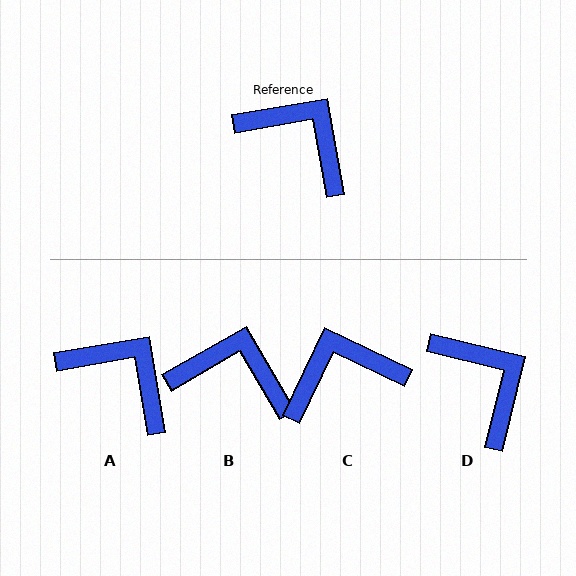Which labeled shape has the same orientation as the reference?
A.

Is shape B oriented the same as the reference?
No, it is off by about 20 degrees.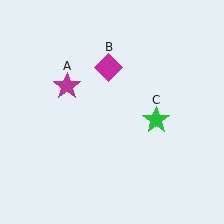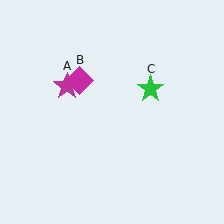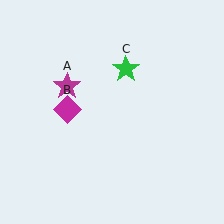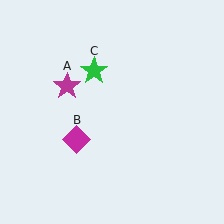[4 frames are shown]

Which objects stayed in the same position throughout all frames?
Magenta star (object A) remained stationary.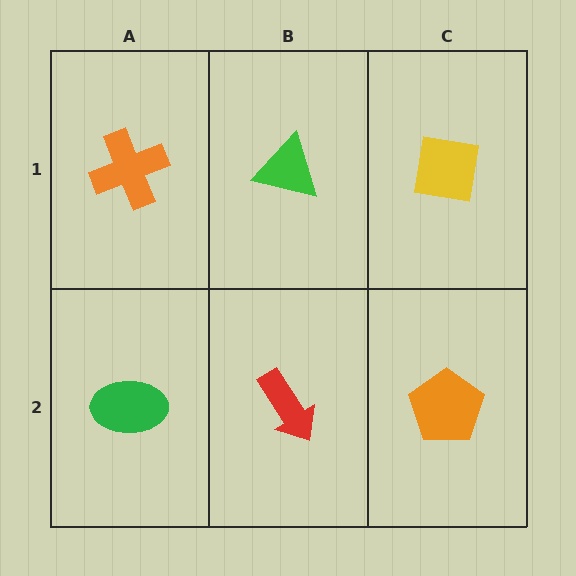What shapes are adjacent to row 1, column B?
A red arrow (row 2, column B), an orange cross (row 1, column A), a yellow square (row 1, column C).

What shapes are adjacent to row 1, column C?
An orange pentagon (row 2, column C), a green triangle (row 1, column B).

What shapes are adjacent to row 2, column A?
An orange cross (row 1, column A), a red arrow (row 2, column B).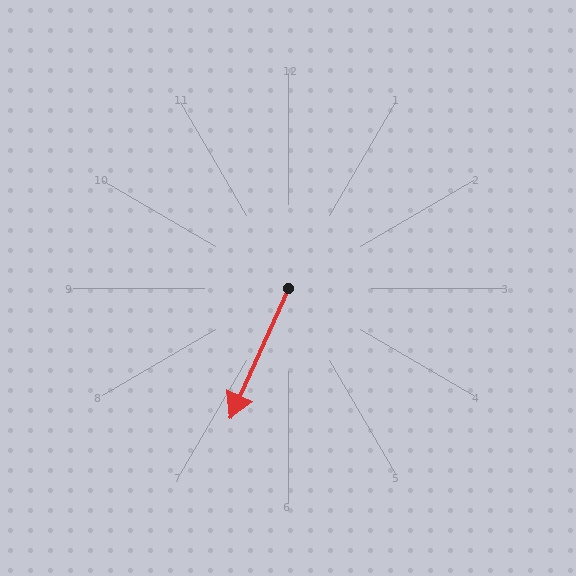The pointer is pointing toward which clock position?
Roughly 7 o'clock.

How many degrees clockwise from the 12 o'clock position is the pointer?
Approximately 204 degrees.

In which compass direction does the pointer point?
Southwest.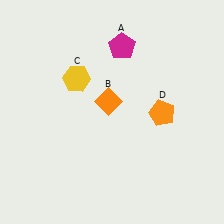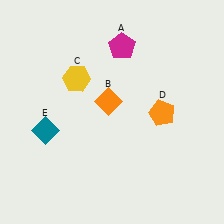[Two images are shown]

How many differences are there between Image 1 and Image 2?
There is 1 difference between the two images.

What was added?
A teal diamond (E) was added in Image 2.